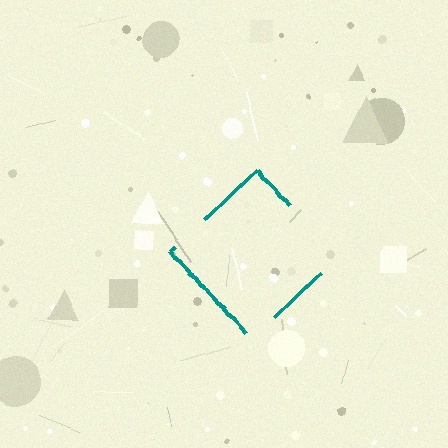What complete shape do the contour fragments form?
The contour fragments form a diamond.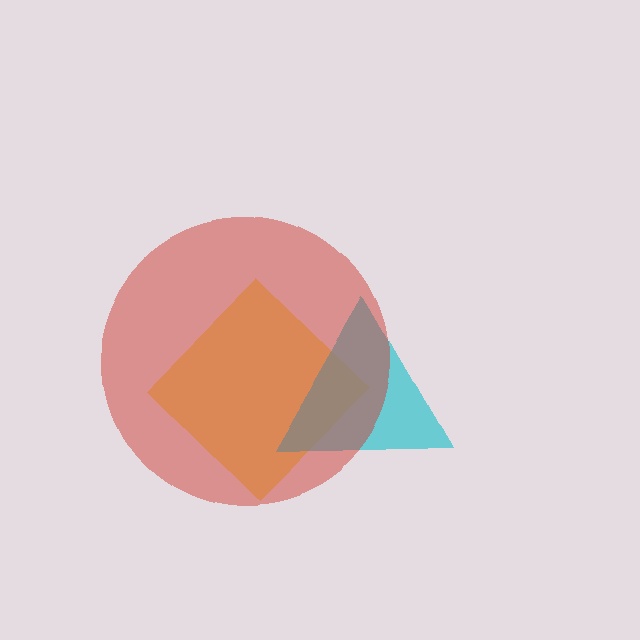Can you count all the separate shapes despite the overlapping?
Yes, there are 3 separate shapes.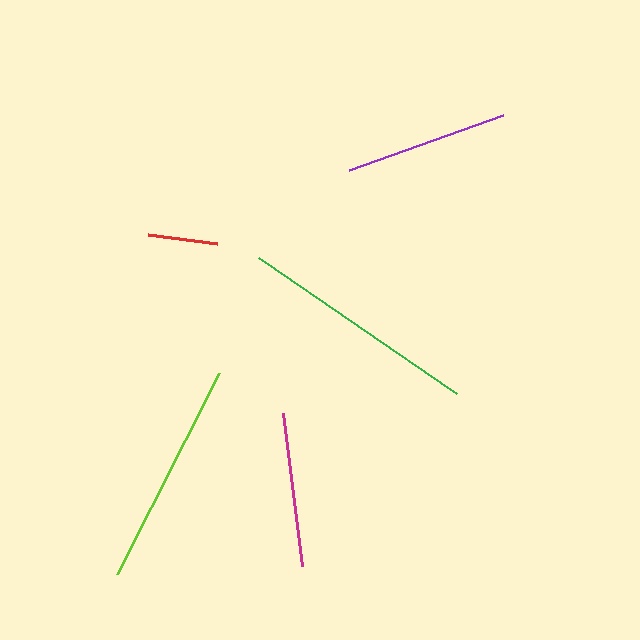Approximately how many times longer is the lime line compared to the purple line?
The lime line is approximately 1.4 times the length of the purple line.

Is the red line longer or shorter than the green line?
The green line is longer than the red line.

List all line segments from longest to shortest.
From longest to shortest: green, lime, purple, magenta, red.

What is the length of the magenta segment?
The magenta segment is approximately 154 pixels long.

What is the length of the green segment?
The green segment is approximately 239 pixels long.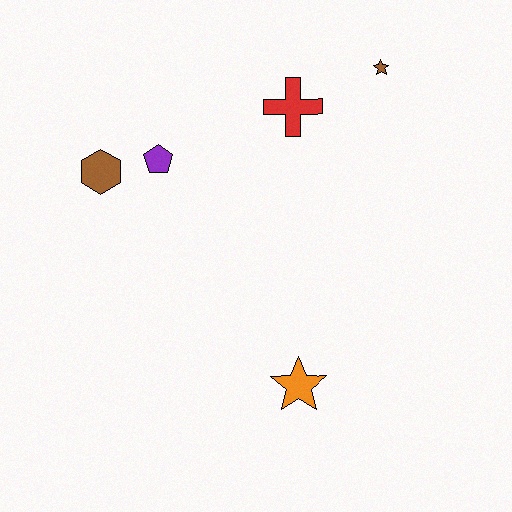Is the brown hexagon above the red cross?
No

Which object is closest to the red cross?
The brown star is closest to the red cross.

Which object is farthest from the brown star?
The orange star is farthest from the brown star.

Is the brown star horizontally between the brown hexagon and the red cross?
No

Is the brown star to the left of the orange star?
No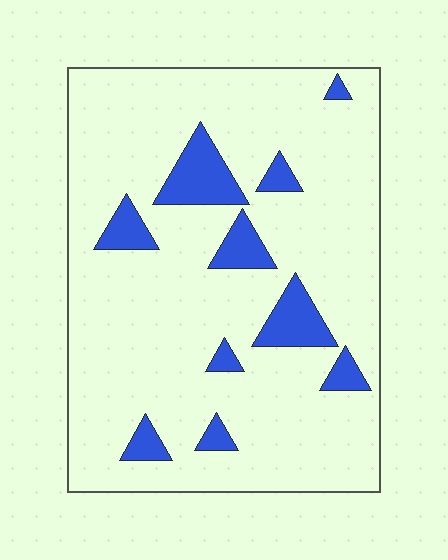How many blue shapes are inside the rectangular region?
10.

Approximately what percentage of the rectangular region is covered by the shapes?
Approximately 15%.